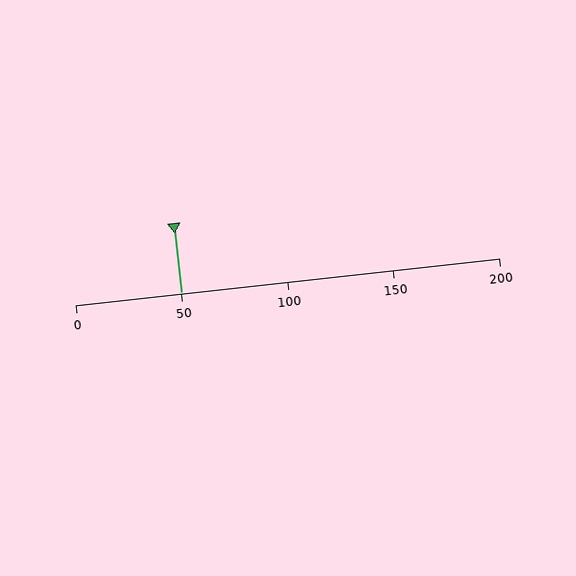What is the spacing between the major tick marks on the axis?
The major ticks are spaced 50 apart.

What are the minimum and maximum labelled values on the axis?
The axis runs from 0 to 200.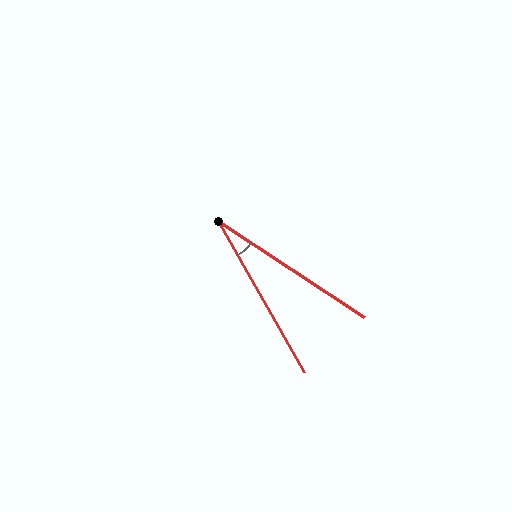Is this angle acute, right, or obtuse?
It is acute.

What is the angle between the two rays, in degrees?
Approximately 27 degrees.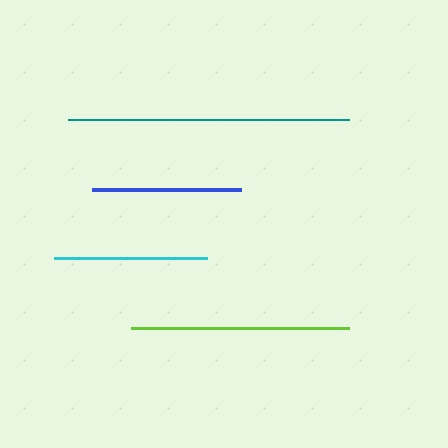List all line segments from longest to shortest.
From longest to shortest: teal, lime, cyan, blue.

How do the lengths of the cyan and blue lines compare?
The cyan and blue lines are approximately the same length.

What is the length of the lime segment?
The lime segment is approximately 218 pixels long.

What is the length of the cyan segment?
The cyan segment is approximately 154 pixels long.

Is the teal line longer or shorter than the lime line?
The teal line is longer than the lime line.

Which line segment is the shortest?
The blue line is the shortest at approximately 148 pixels.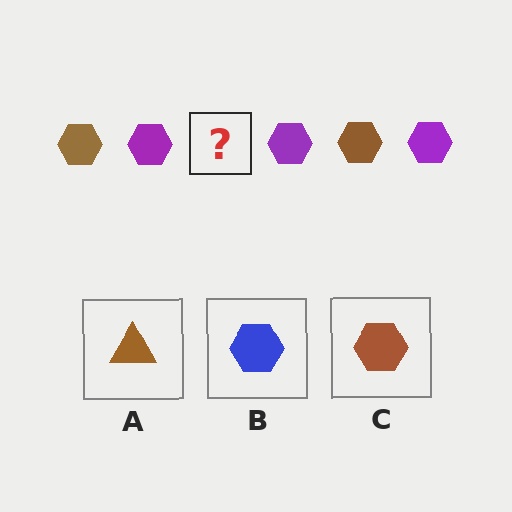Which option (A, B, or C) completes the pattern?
C.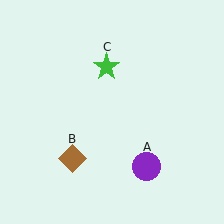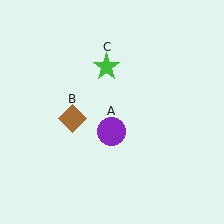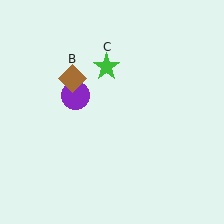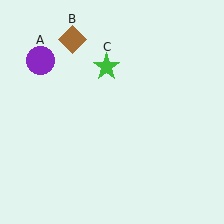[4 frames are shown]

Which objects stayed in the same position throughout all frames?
Green star (object C) remained stationary.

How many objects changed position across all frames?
2 objects changed position: purple circle (object A), brown diamond (object B).